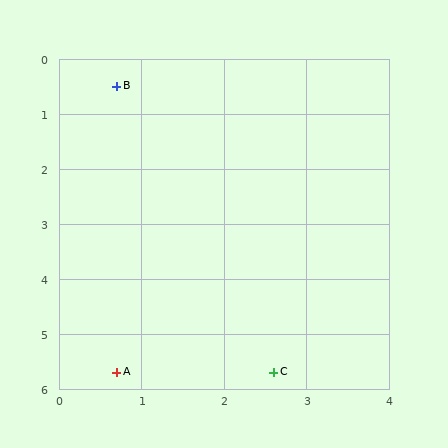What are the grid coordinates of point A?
Point A is at approximately (0.7, 5.7).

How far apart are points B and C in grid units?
Points B and C are about 5.5 grid units apart.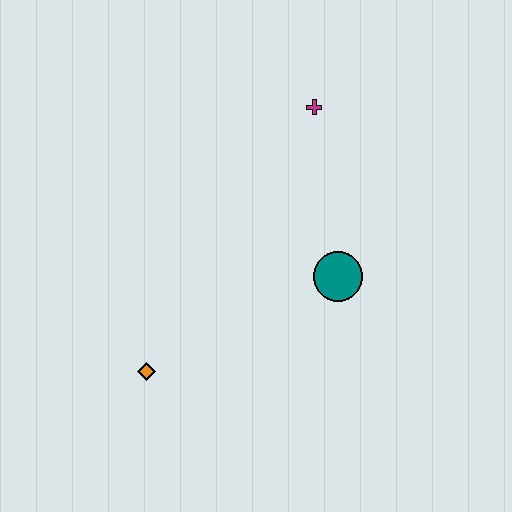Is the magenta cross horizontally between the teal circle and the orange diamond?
Yes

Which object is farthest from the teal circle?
The orange diamond is farthest from the teal circle.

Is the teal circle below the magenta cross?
Yes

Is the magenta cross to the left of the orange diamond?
No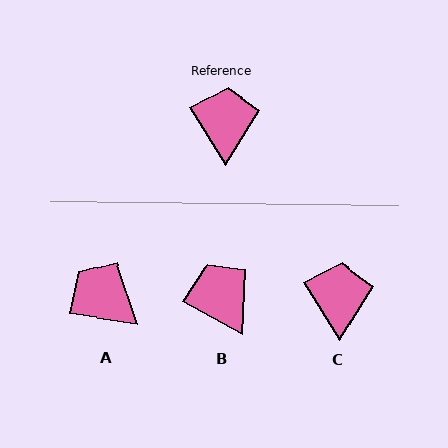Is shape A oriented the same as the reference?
No, it is off by about 50 degrees.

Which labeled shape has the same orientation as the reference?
C.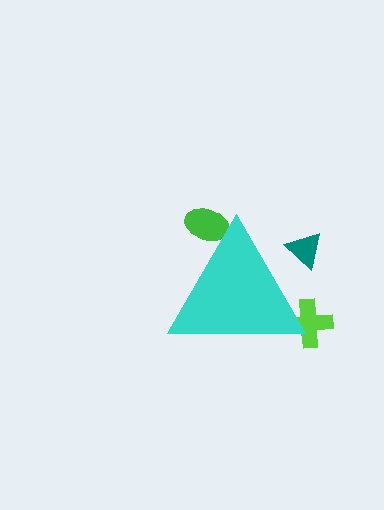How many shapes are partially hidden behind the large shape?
3 shapes are partially hidden.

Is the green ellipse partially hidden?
Yes, the green ellipse is partially hidden behind the cyan triangle.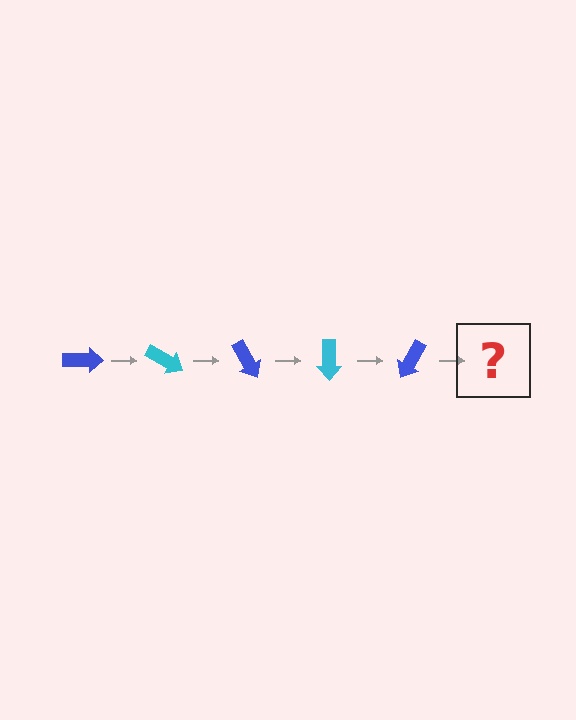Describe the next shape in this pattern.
It should be a cyan arrow, rotated 150 degrees from the start.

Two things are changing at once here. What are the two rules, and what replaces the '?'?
The two rules are that it rotates 30 degrees each step and the color cycles through blue and cyan. The '?' should be a cyan arrow, rotated 150 degrees from the start.